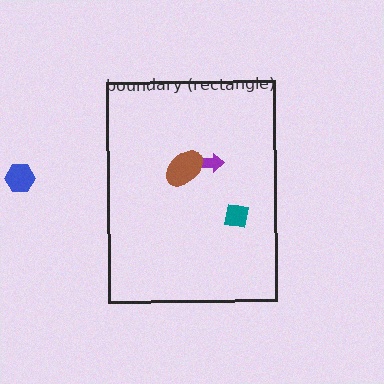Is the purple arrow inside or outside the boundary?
Inside.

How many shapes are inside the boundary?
3 inside, 1 outside.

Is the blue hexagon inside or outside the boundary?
Outside.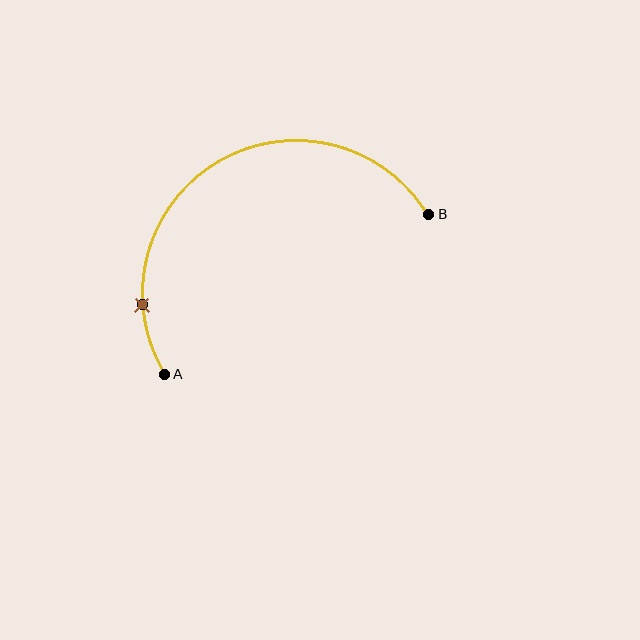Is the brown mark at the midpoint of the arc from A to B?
No. The brown mark lies on the arc but is closer to endpoint A. The arc midpoint would be at the point on the curve equidistant along the arc from both A and B.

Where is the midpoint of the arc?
The arc midpoint is the point on the curve farthest from the straight line joining A and B. It sits above that line.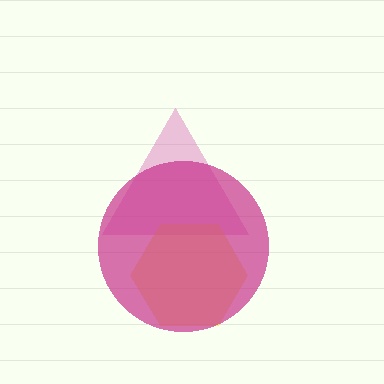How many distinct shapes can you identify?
There are 3 distinct shapes: a pink triangle, a yellow hexagon, a magenta circle.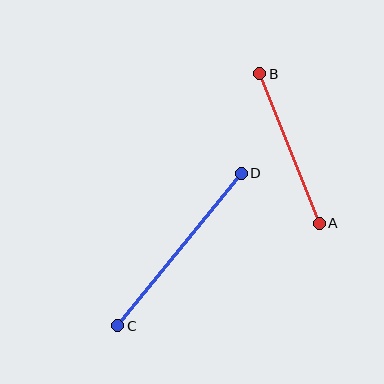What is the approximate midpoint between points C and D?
The midpoint is at approximately (180, 250) pixels.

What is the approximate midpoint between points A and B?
The midpoint is at approximately (289, 148) pixels.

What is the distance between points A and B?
The distance is approximately 161 pixels.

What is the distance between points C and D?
The distance is approximately 196 pixels.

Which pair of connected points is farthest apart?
Points C and D are farthest apart.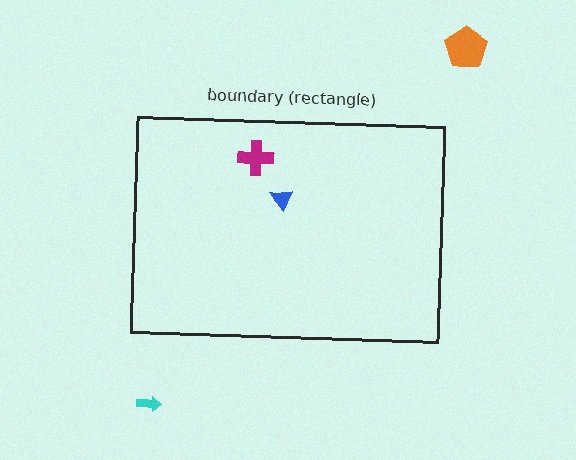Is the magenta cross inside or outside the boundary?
Inside.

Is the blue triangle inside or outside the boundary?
Inside.